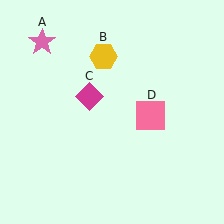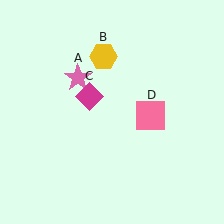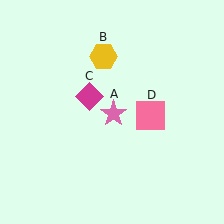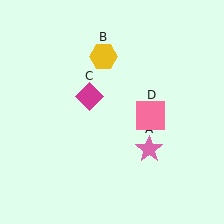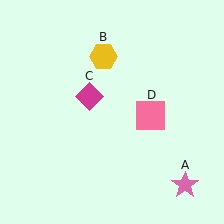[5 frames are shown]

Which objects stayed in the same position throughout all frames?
Yellow hexagon (object B) and magenta diamond (object C) and pink square (object D) remained stationary.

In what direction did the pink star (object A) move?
The pink star (object A) moved down and to the right.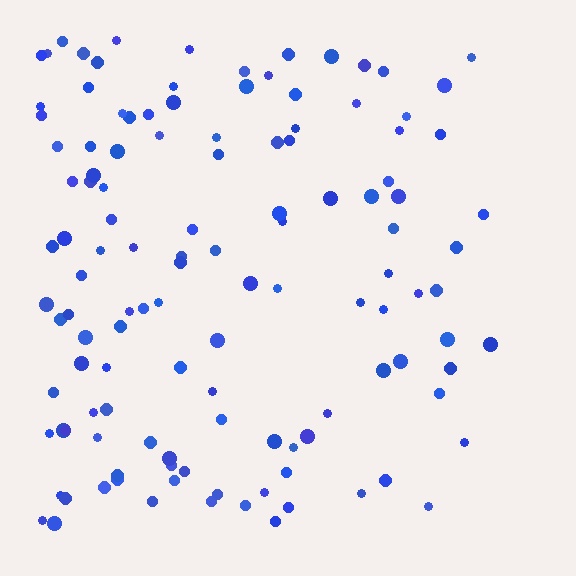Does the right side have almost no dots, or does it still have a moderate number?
Still a moderate number, just noticeably fewer than the left.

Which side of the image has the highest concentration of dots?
The left.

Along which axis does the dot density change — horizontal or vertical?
Horizontal.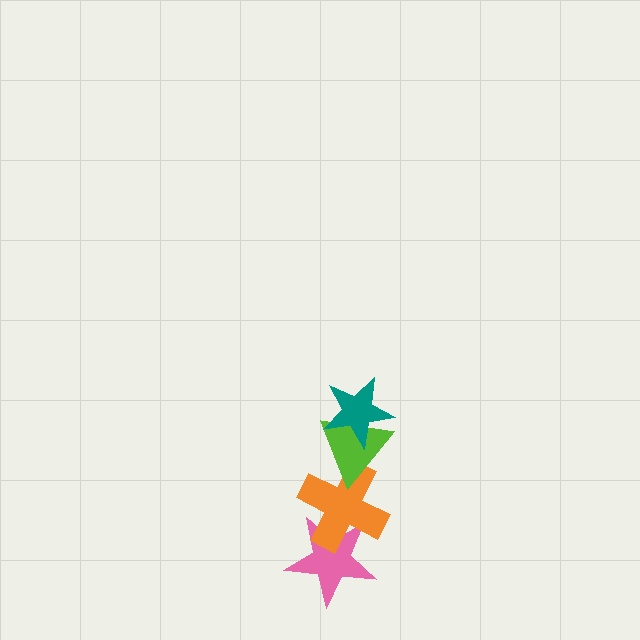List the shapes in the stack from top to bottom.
From top to bottom: the teal star, the lime triangle, the orange cross, the pink star.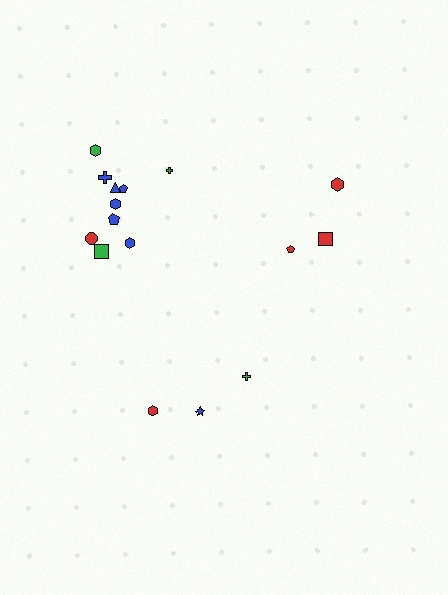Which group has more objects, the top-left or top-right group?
The top-left group.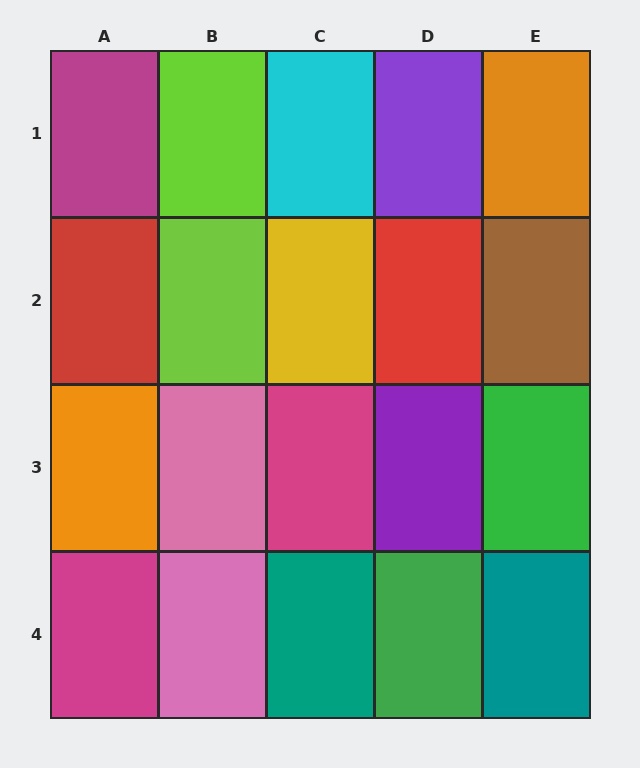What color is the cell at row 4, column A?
Magenta.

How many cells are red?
2 cells are red.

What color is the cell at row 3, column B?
Pink.